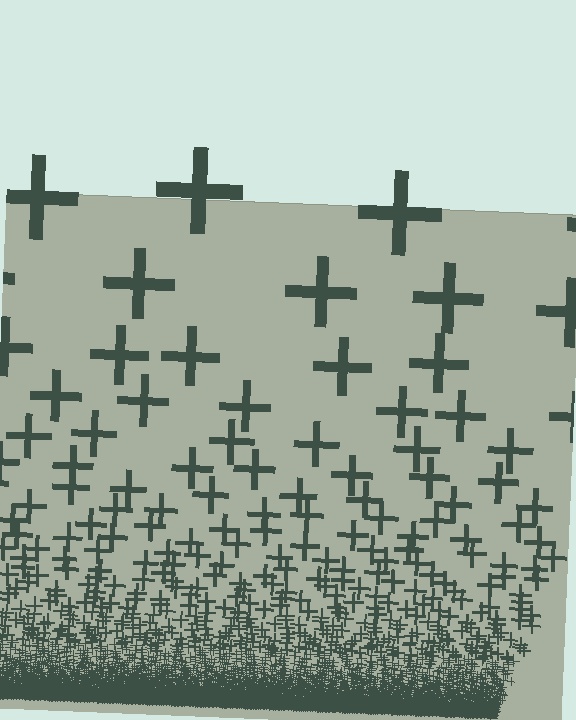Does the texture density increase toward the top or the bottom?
Density increases toward the bottom.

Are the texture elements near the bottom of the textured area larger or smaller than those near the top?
Smaller. The gradient is inverted — elements near the bottom are smaller and denser.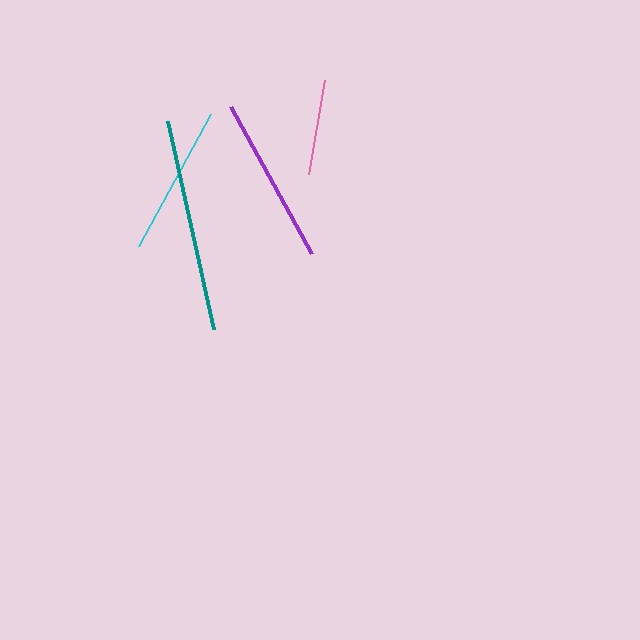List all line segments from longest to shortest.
From longest to shortest: teal, purple, cyan, pink.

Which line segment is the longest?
The teal line is the longest at approximately 212 pixels.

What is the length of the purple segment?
The purple segment is approximately 168 pixels long.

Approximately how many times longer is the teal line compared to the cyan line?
The teal line is approximately 1.4 times the length of the cyan line.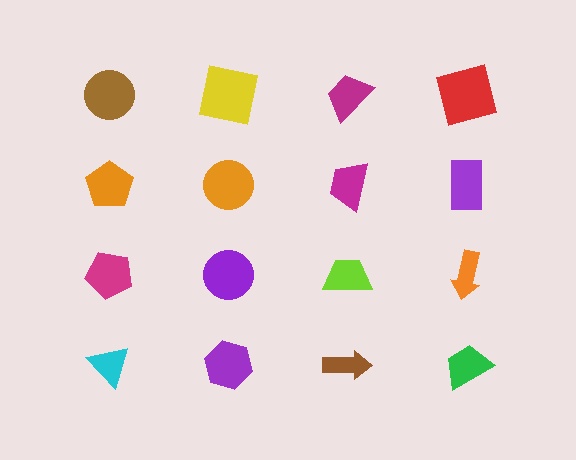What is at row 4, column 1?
A cyan triangle.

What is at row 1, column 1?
A brown circle.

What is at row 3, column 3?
A lime trapezoid.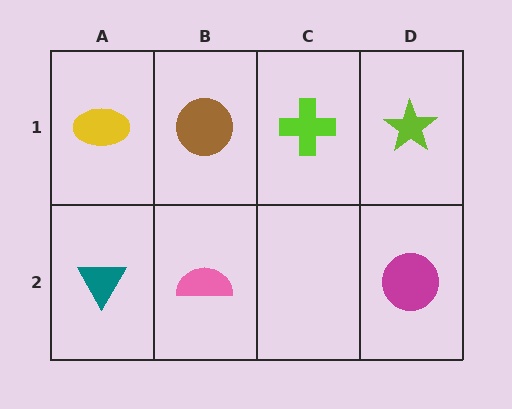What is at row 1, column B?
A brown circle.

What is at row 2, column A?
A teal triangle.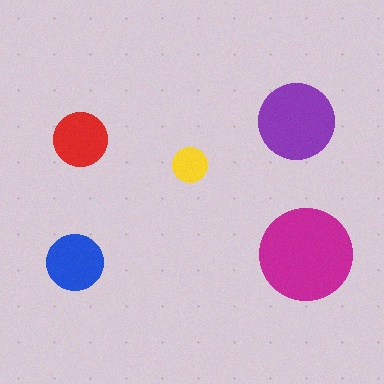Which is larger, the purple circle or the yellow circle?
The purple one.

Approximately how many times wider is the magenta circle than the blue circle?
About 1.5 times wider.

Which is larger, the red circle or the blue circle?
The blue one.